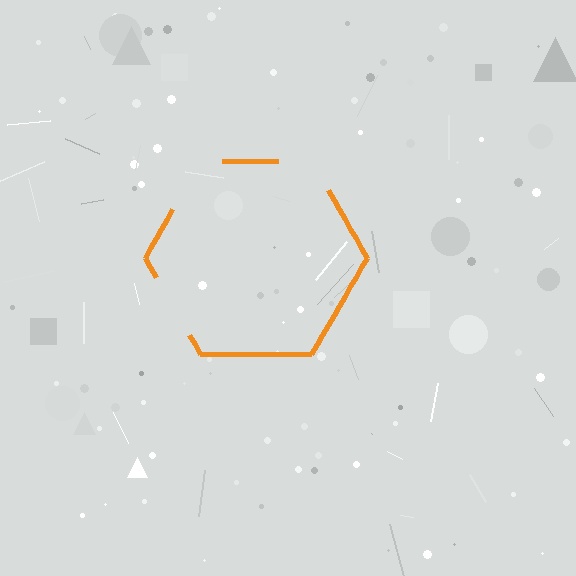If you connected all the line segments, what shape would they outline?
They would outline a hexagon.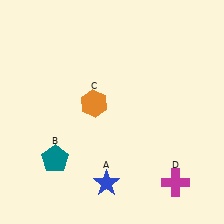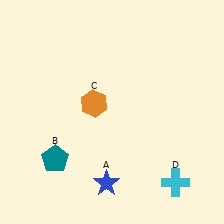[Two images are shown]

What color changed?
The cross (D) changed from magenta in Image 1 to cyan in Image 2.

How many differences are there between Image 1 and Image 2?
There is 1 difference between the two images.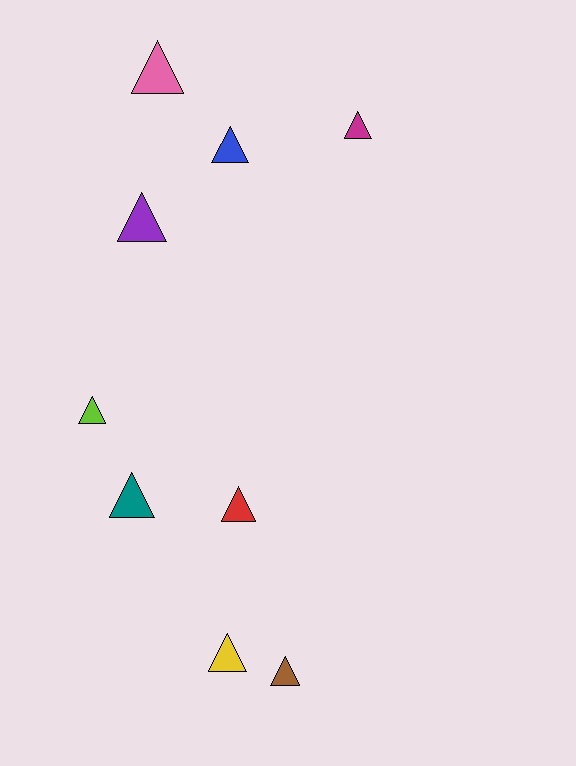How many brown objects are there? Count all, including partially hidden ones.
There is 1 brown object.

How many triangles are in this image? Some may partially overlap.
There are 9 triangles.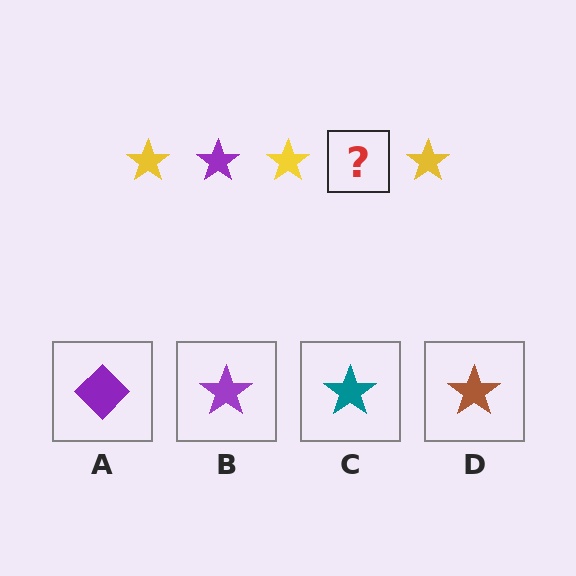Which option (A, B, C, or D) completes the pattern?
B.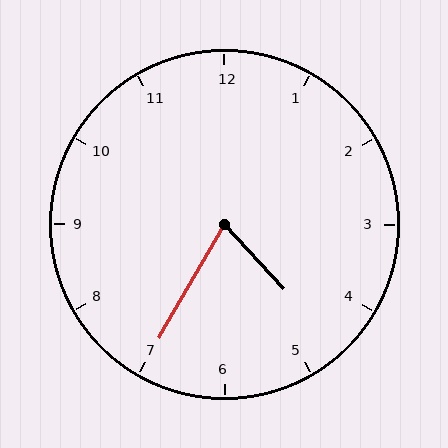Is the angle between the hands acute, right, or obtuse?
It is acute.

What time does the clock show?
4:35.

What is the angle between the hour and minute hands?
Approximately 72 degrees.